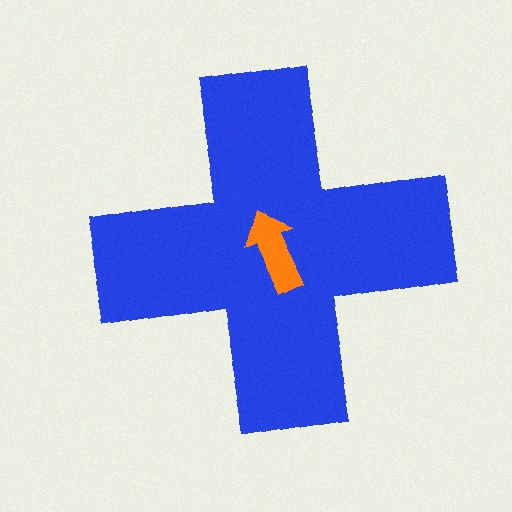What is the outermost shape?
The blue cross.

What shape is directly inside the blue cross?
The orange arrow.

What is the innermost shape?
The orange arrow.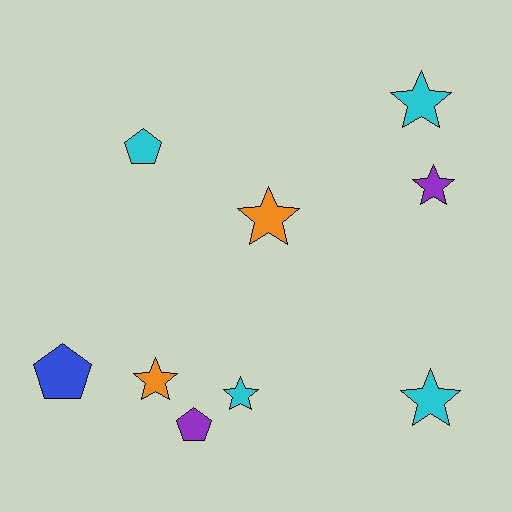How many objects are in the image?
There are 9 objects.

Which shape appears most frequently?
Star, with 6 objects.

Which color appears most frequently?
Cyan, with 4 objects.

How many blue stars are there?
There are no blue stars.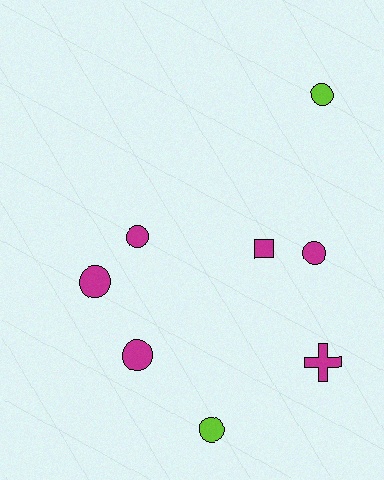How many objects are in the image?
There are 8 objects.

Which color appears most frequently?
Magenta, with 6 objects.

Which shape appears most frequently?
Circle, with 6 objects.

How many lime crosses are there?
There are no lime crosses.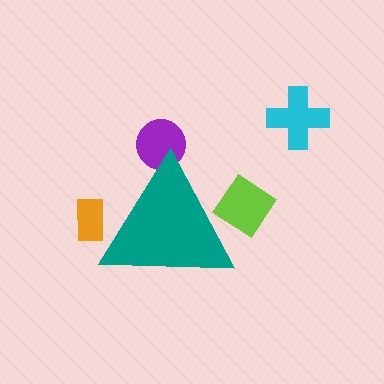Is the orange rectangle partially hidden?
Yes, the orange rectangle is partially hidden behind the teal triangle.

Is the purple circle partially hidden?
Yes, the purple circle is partially hidden behind the teal triangle.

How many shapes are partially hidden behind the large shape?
3 shapes are partially hidden.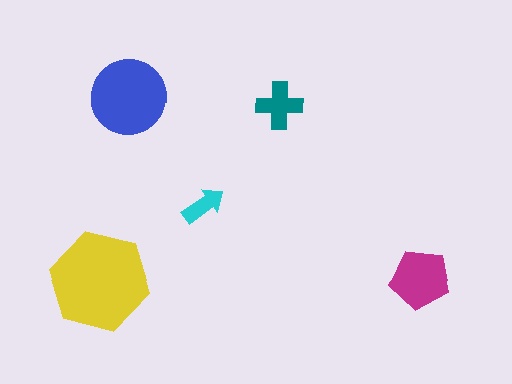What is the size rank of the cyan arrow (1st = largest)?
5th.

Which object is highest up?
The blue circle is topmost.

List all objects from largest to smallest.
The yellow hexagon, the blue circle, the magenta pentagon, the teal cross, the cyan arrow.